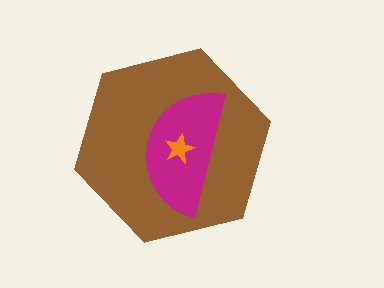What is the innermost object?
The orange star.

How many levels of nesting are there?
3.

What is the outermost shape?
The brown hexagon.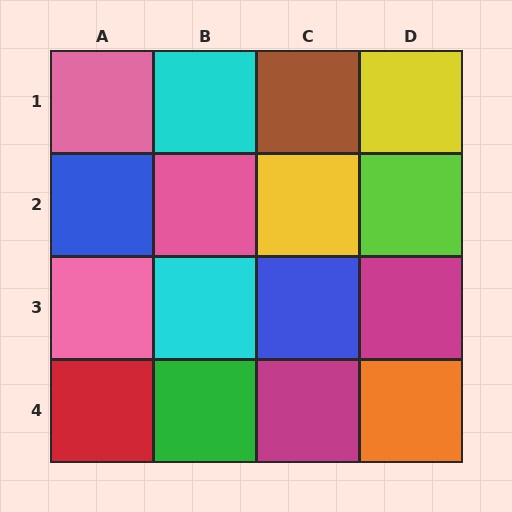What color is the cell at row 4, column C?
Magenta.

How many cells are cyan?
2 cells are cyan.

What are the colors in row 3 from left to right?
Pink, cyan, blue, magenta.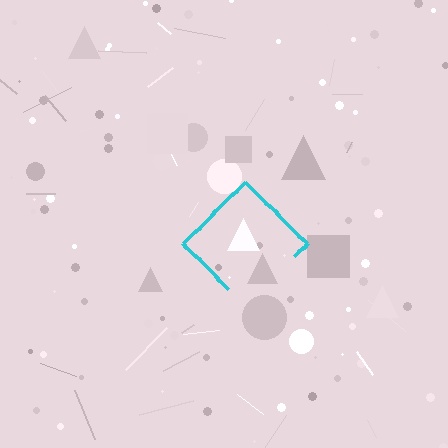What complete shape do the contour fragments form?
The contour fragments form a diamond.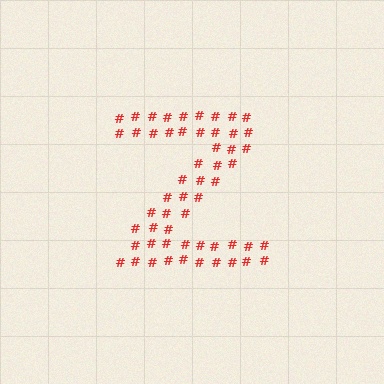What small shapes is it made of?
It is made of small hash symbols.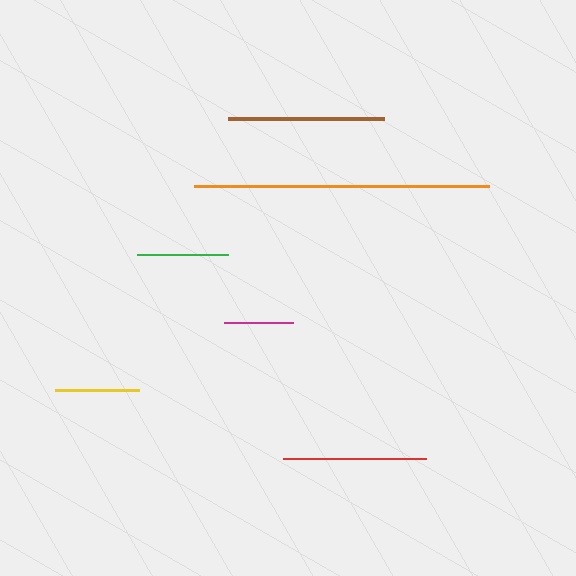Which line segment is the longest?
The orange line is the longest at approximately 295 pixels.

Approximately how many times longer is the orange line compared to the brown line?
The orange line is approximately 1.9 times the length of the brown line.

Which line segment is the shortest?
The magenta line is the shortest at approximately 69 pixels.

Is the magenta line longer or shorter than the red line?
The red line is longer than the magenta line.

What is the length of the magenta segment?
The magenta segment is approximately 69 pixels long.